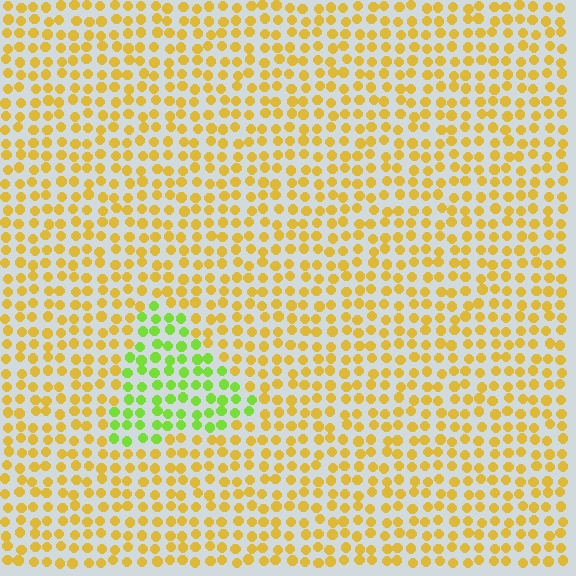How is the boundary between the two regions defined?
The boundary is defined purely by a slight shift in hue (about 51 degrees). Spacing, size, and orientation are identical on both sides.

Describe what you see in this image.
The image is filled with small yellow elements in a uniform arrangement. A triangle-shaped region is visible where the elements are tinted to a slightly different hue, forming a subtle color boundary.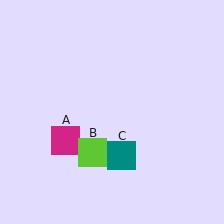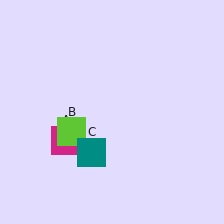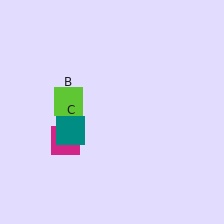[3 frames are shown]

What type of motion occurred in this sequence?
The lime square (object B), teal square (object C) rotated clockwise around the center of the scene.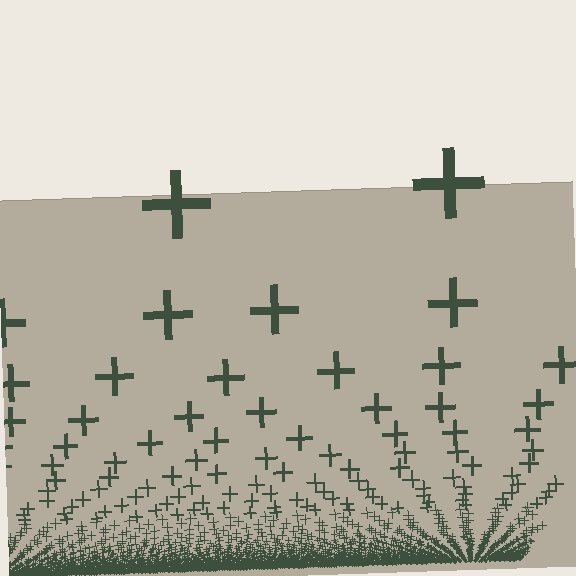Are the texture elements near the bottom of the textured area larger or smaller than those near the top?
Smaller. The gradient is inverted — elements near the bottom are smaller and denser.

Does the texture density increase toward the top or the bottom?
Density increases toward the bottom.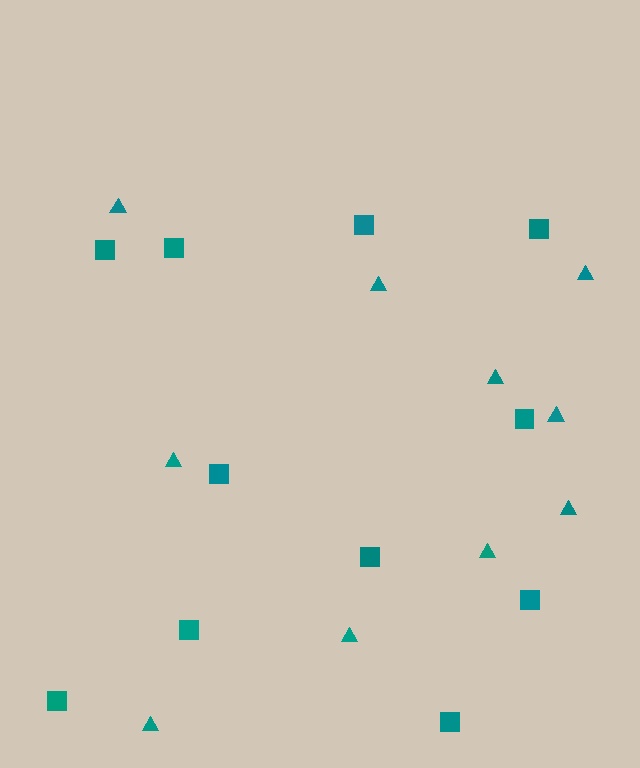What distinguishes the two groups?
There are 2 groups: one group of squares (11) and one group of triangles (10).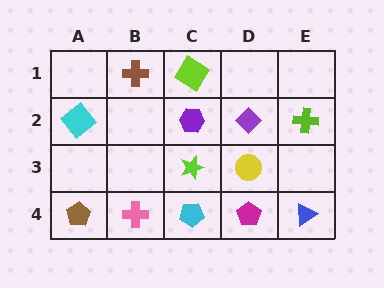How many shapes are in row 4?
5 shapes.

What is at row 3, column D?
A yellow circle.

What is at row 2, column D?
A purple diamond.